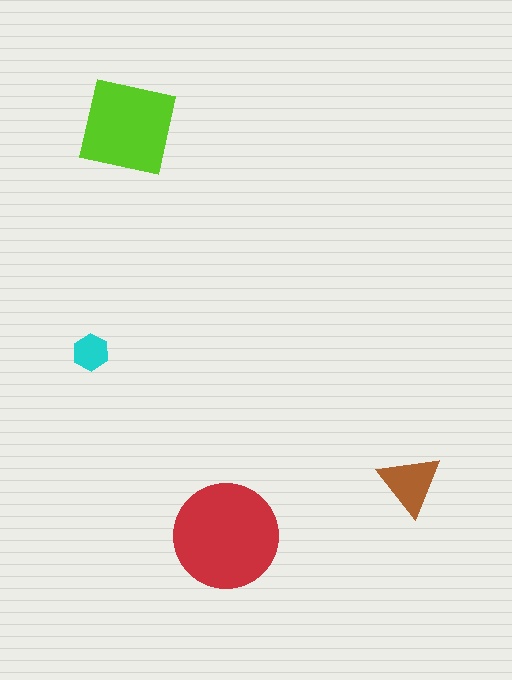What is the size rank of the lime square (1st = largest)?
2nd.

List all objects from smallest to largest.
The cyan hexagon, the brown triangle, the lime square, the red circle.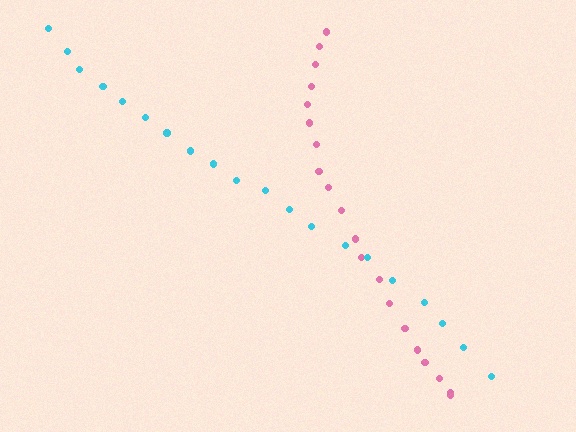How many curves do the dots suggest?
There are 2 distinct paths.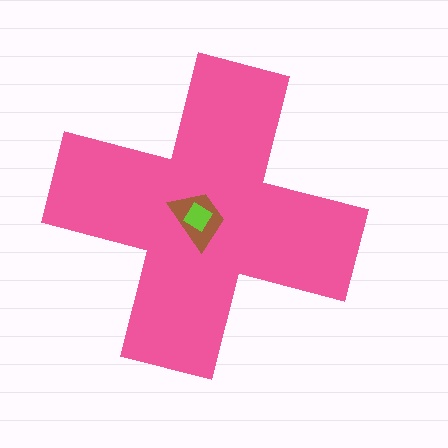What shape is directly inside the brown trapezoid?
The lime diamond.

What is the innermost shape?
The lime diamond.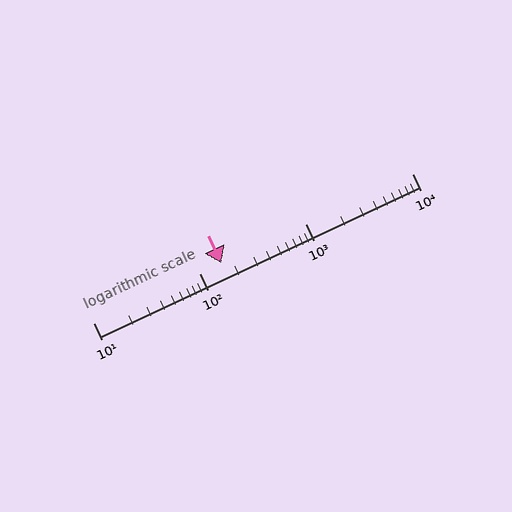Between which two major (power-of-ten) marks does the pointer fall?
The pointer is between 100 and 1000.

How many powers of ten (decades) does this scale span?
The scale spans 3 decades, from 10 to 10000.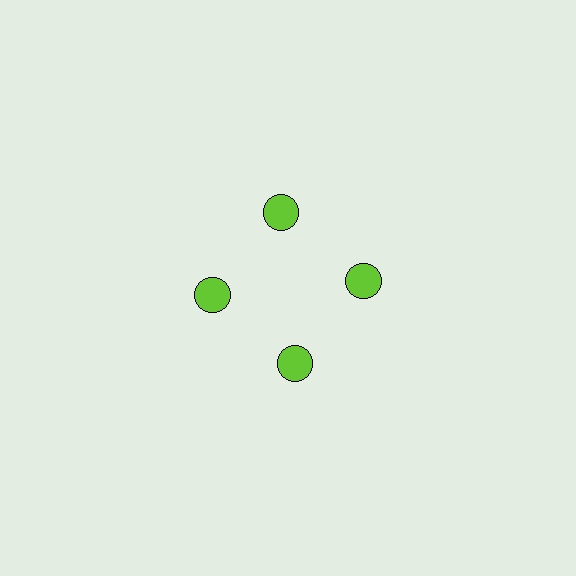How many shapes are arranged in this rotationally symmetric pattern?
There are 4 shapes, arranged in 4 groups of 1.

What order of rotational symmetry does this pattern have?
This pattern has 4-fold rotational symmetry.